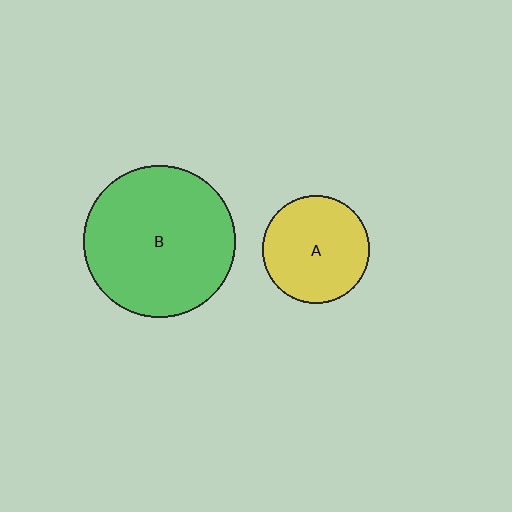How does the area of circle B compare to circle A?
Approximately 2.0 times.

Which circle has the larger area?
Circle B (green).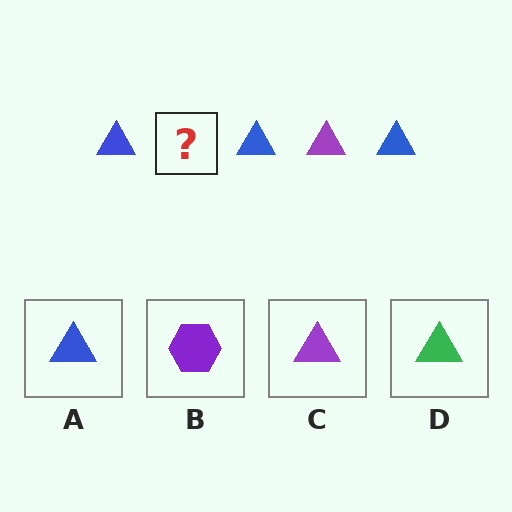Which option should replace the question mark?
Option C.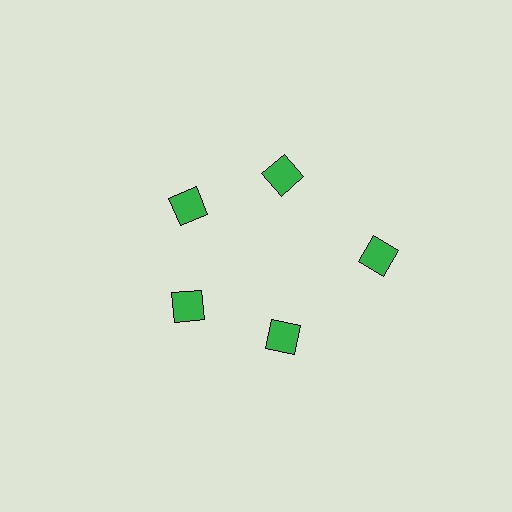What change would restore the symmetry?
The symmetry would be restored by moving it inward, back onto the ring so that all 5 diamonds sit at equal angles and equal distance from the center.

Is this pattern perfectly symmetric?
No. The 5 green diamonds are arranged in a ring, but one element near the 3 o'clock position is pushed outward from the center, breaking the 5-fold rotational symmetry.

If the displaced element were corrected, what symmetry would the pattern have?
It would have 5-fold rotational symmetry — the pattern would map onto itself every 72 degrees.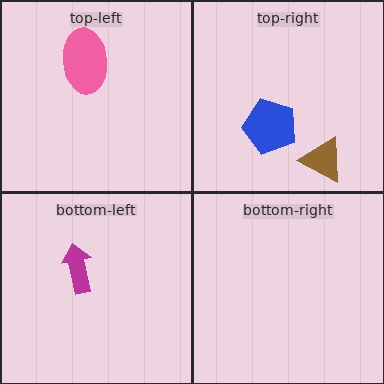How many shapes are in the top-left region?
1.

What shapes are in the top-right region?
The blue pentagon, the brown triangle.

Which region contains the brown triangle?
The top-right region.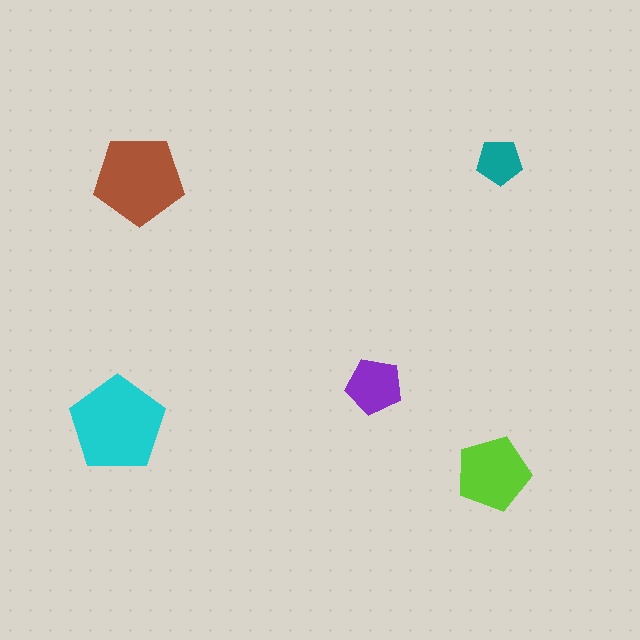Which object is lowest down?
The lime pentagon is bottommost.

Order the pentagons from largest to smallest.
the cyan one, the brown one, the lime one, the purple one, the teal one.